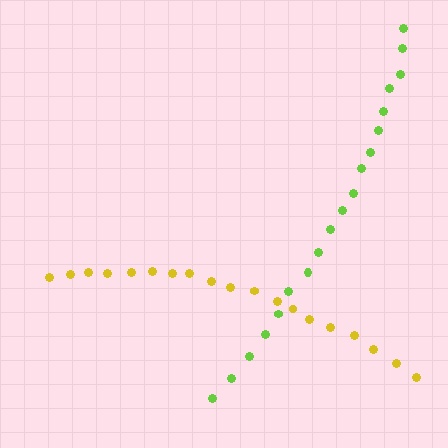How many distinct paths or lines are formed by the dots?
There are 2 distinct paths.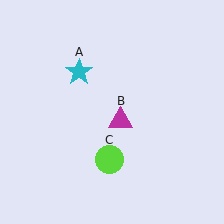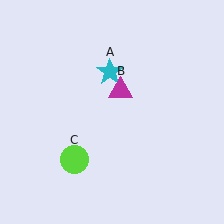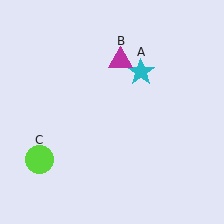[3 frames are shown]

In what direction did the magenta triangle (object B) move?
The magenta triangle (object B) moved up.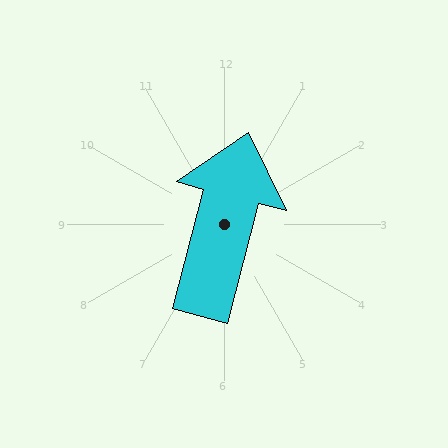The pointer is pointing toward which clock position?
Roughly 12 o'clock.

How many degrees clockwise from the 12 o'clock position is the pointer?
Approximately 15 degrees.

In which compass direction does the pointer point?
North.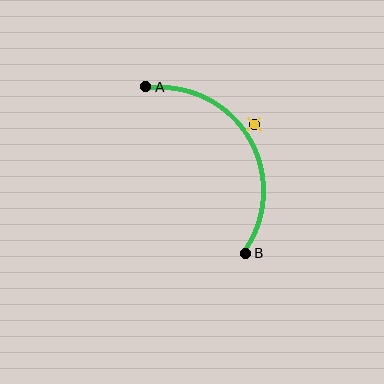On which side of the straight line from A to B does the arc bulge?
The arc bulges to the right of the straight line connecting A and B.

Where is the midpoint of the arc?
The arc midpoint is the point on the curve farthest from the straight line joining A and B. It sits to the right of that line.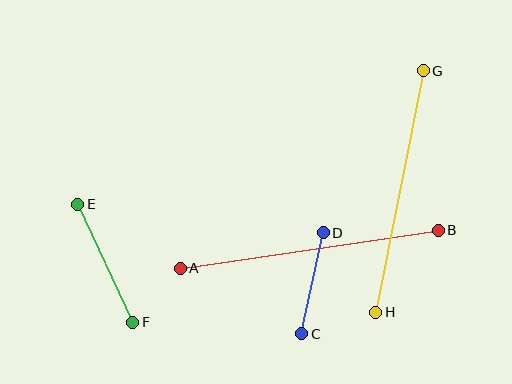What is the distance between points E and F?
The distance is approximately 130 pixels.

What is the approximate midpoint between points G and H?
The midpoint is at approximately (399, 192) pixels.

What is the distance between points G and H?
The distance is approximately 246 pixels.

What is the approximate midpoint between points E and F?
The midpoint is at approximately (105, 263) pixels.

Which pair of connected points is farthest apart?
Points A and B are farthest apart.